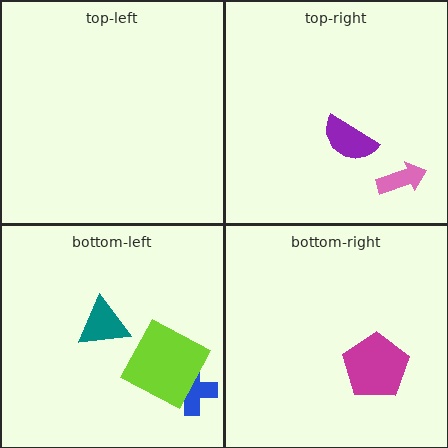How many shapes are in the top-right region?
2.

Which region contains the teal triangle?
The bottom-left region.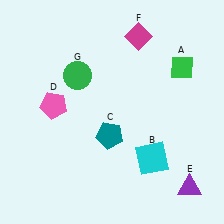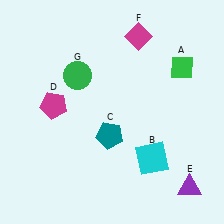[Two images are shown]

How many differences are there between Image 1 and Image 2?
There is 1 difference between the two images.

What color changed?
The pentagon (D) changed from pink in Image 1 to magenta in Image 2.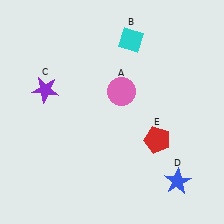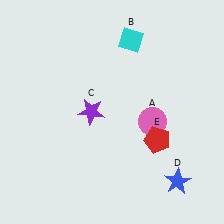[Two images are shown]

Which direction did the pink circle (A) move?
The pink circle (A) moved right.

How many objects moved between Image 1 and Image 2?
2 objects moved between the two images.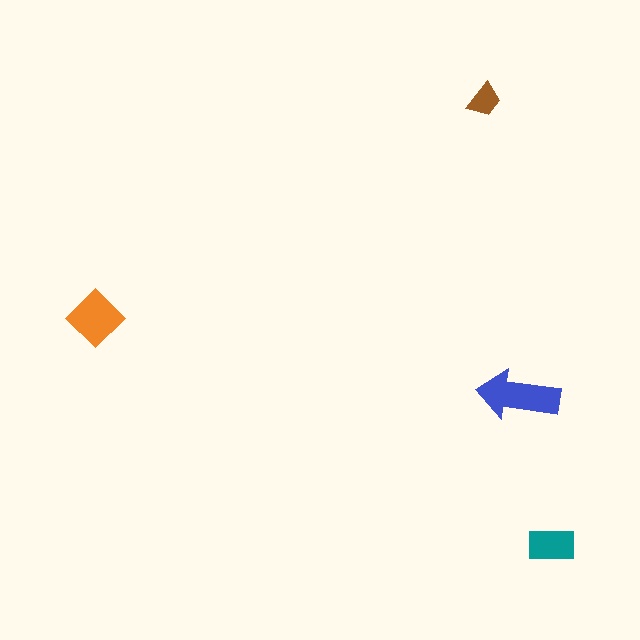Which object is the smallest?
The brown trapezoid.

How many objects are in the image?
There are 4 objects in the image.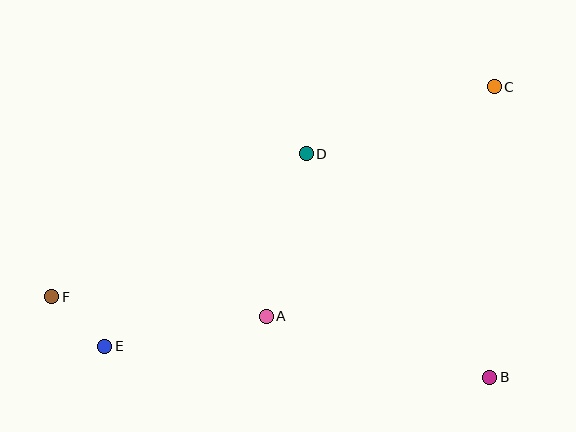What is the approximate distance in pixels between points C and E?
The distance between C and E is approximately 468 pixels.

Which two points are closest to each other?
Points E and F are closest to each other.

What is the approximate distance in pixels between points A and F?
The distance between A and F is approximately 216 pixels.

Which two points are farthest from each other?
Points C and F are farthest from each other.